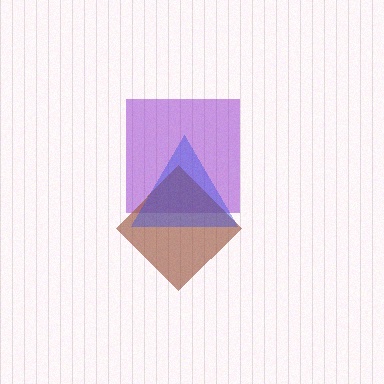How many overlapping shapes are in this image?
There are 3 overlapping shapes in the image.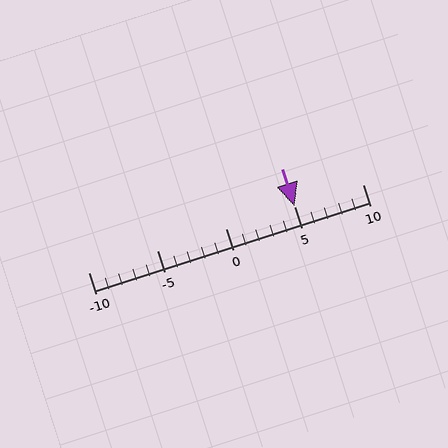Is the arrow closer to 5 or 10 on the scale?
The arrow is closer to 5.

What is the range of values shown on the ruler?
The ruler shows values from -10 to 10.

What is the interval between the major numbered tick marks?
The major tick marks are spaced 5 units apart.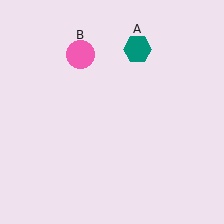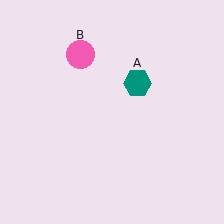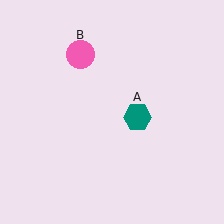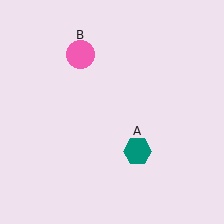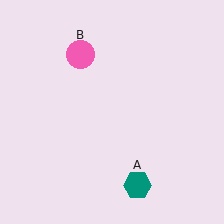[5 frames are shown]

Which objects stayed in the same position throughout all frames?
Pink circle (object B) remained stationary.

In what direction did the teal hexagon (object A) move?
The teal hexagon (object A) moved down.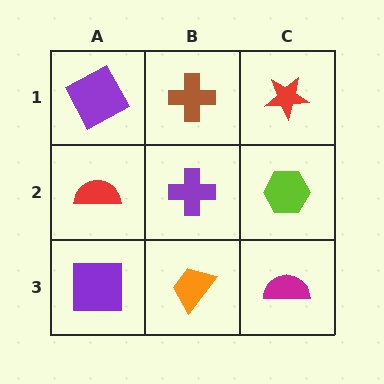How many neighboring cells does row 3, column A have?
2.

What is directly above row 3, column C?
A lime hexagon.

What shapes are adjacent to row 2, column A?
A purple square (row 1, column A), a purple square (row 3, column A), a purple cross (row 2, column B).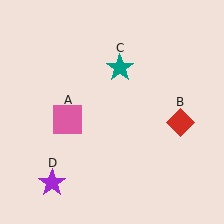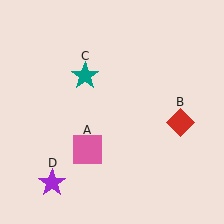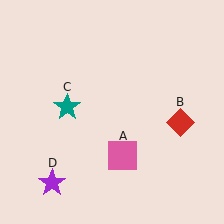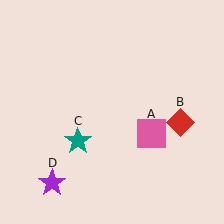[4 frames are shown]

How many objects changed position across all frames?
2 objects changed position: pink square (object A), teal star (object C).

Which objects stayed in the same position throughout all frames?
Red diamond (object B) and purple star (object D) remained stationary.